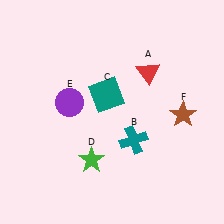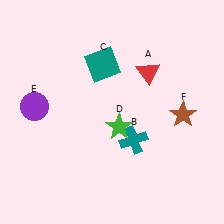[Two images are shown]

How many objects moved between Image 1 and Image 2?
3 objects moved between the two images.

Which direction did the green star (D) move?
The green star (D) moved up.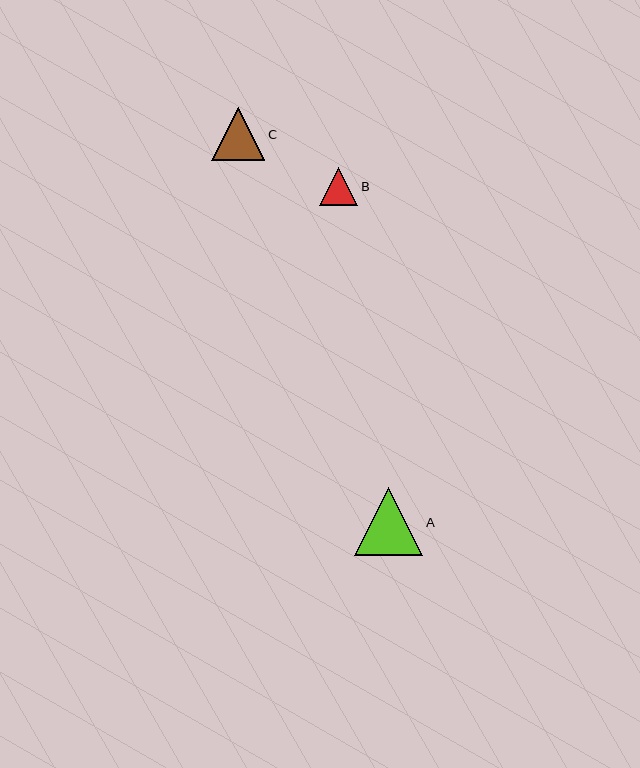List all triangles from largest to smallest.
From largest to smallest: A, C, B.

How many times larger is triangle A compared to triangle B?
Triangle A is approximately 1.8 times the size of triangle B.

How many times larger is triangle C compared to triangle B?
Triangle C is approximately 1.4 times the size of triangle B.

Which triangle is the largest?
Triangle A is the largest with a size of approximately 68 pixels.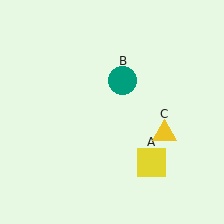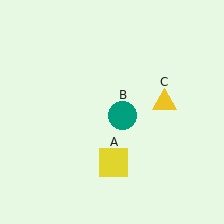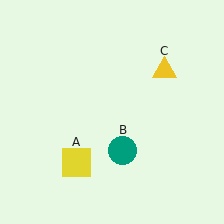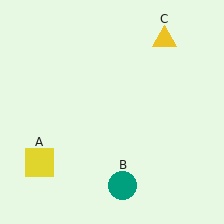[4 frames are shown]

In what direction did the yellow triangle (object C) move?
The yellow triangle (object C) moved up.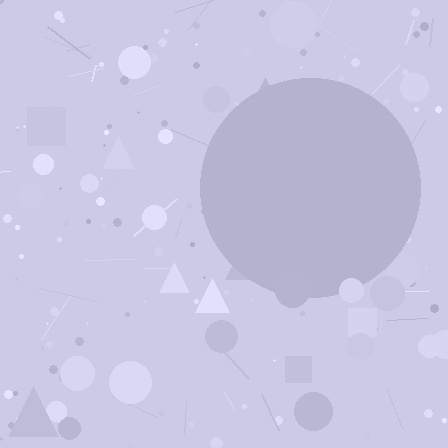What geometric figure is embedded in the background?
A circle is embedded in the background.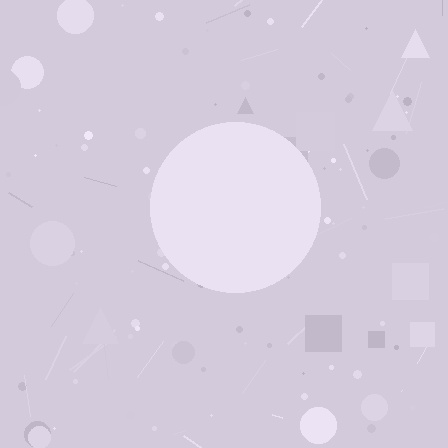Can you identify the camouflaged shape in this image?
The camouflaged shape is a circle.